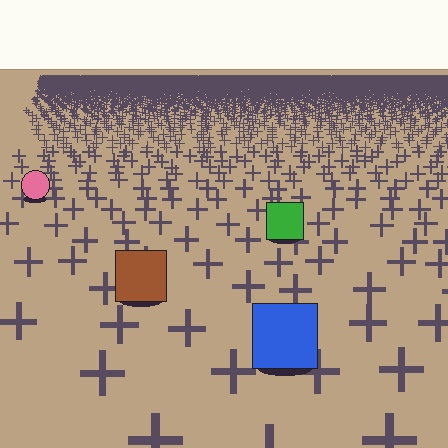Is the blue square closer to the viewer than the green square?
Yes. The blue square is closer — you can tell from the texture gradient: the ground texture is coarser near it.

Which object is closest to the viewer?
The blue square is closest. The texture marks near it are larger and more spread out.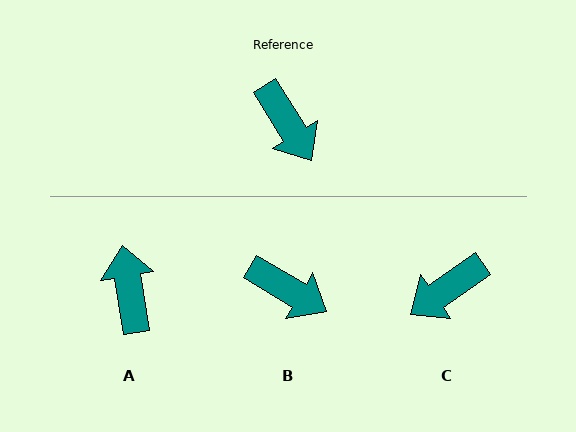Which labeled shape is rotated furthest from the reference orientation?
A, about 158 degrees away.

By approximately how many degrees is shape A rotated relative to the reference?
Approximately 158 degrees counter-clockwise.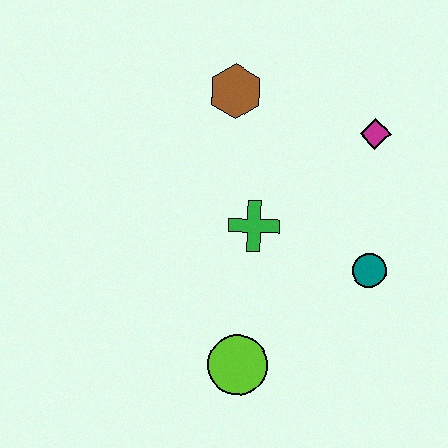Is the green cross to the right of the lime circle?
Yes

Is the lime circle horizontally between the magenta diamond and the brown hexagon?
Yes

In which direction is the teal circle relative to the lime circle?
The teal circle is to the right of the lime circle.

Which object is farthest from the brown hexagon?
The lime circle is farthest from the brown hexagon.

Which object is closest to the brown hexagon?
The green cross is closest to the brown hexagon.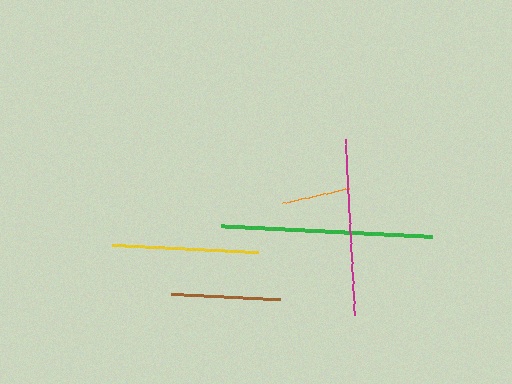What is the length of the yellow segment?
The yellow segment is approximately 146 pixels long.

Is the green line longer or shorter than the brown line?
The green line is longer than the brown line.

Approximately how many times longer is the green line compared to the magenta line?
The green line is approximately 1.2 times the length of the magenta line.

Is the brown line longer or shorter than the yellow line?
The yellow line is longer than the brown line.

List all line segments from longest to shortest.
From longest to shortest: green, magenta, yellow, brown, orange.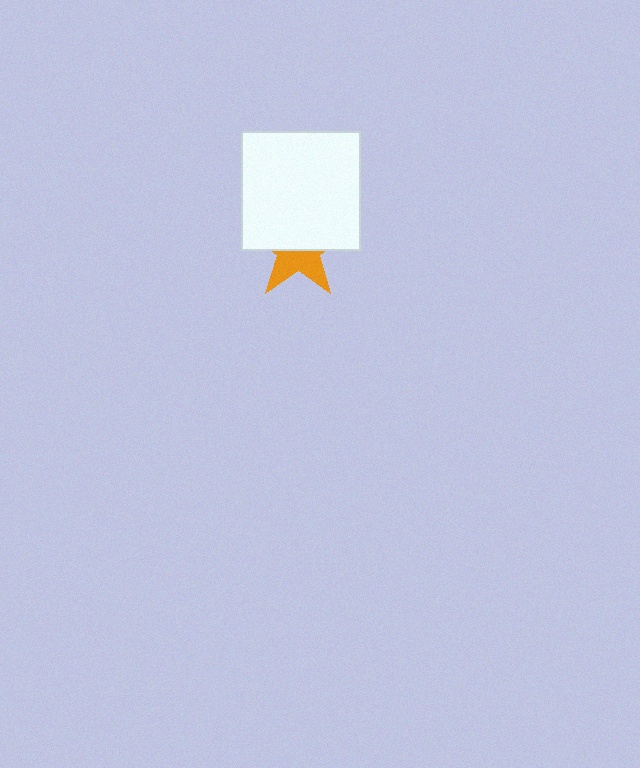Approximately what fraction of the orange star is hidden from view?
Roughly 59% of the orange star is hidden behind the white square.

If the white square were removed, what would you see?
You would see the complete orange star.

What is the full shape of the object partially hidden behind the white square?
The partially hidden object is an orange star.